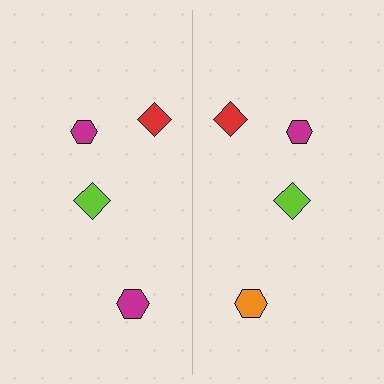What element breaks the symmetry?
The orange hexagon on the right side breaks the symmetry — its mirror counterpart is magenta.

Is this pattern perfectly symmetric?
No, the pattern is not perfectly symmetric. The orange hexagon on the right side breaks the symmetry — its mirror counterpart is magenta.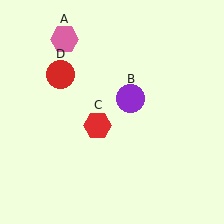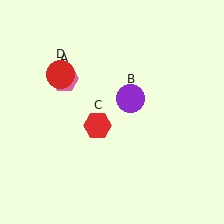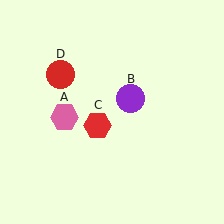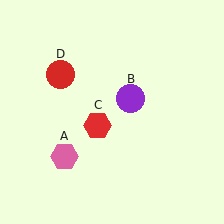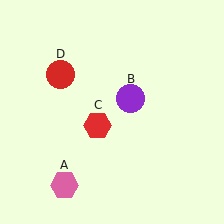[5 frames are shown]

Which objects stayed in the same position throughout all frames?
Purple circle (object B) and red hexagon (object C) and red circle (object D) remained stationary.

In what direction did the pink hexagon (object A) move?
The pink hexagon (object A) moved down.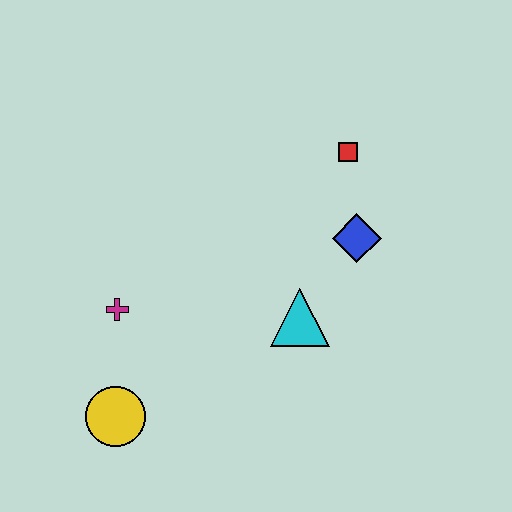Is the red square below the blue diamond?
No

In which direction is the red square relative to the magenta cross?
The red square is to the right of the magenta cross.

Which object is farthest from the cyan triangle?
The yellow circle is farthest from the cyan triangle.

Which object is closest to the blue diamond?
The red square is closest to the blue diamond.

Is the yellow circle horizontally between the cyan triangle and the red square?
No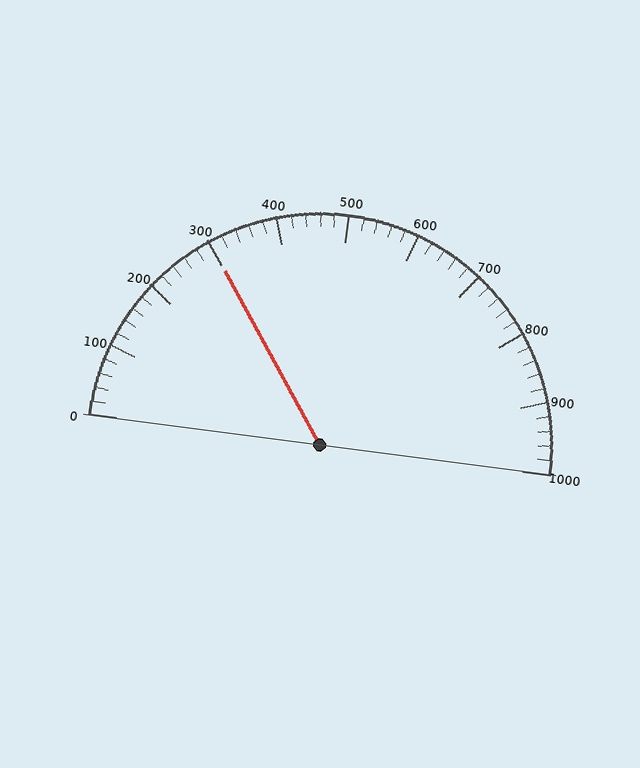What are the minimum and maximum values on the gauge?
The gauge ranges from 0 to 1000.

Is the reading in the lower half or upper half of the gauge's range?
The reading is in the lower half of the range (0 to 1000).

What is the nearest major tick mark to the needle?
The nearest major tick mark is 300.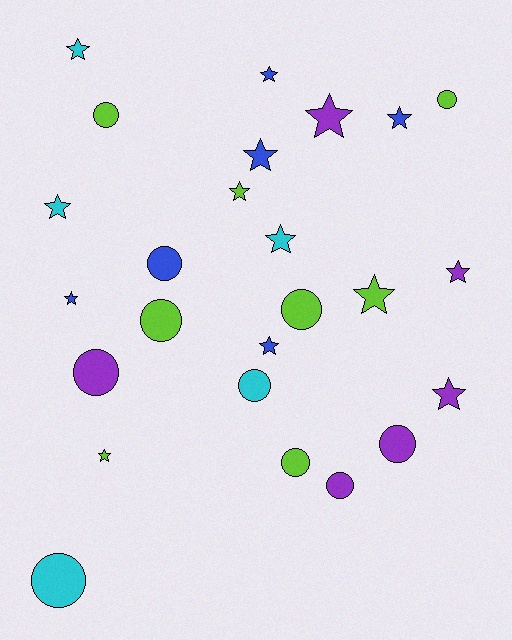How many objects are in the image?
There are 25 objects.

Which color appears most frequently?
Lime, with 8 objects.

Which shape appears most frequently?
Star, with 14 objects.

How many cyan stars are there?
There are 3 cyan stars.